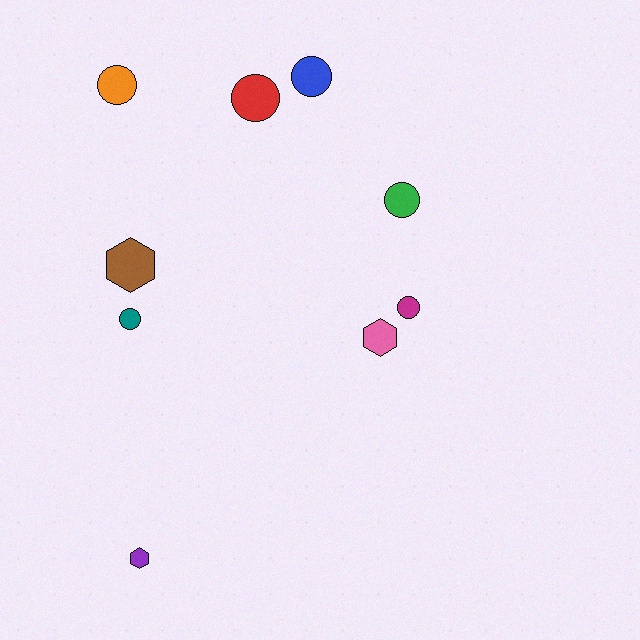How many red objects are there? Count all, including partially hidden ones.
There is 1 red object.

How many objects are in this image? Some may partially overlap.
There are 9 objects.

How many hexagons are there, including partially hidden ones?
There are 3 hexagons.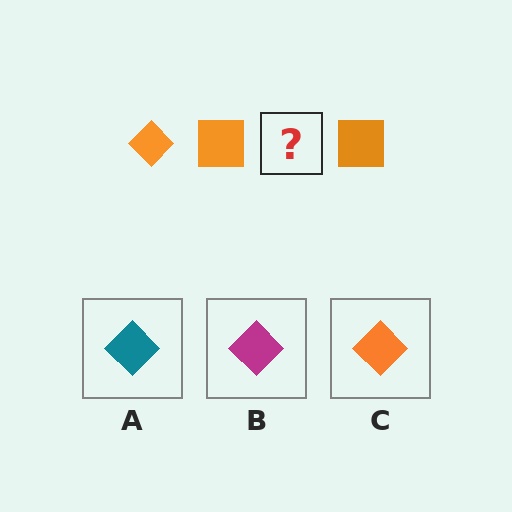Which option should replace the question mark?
Option C.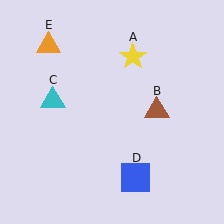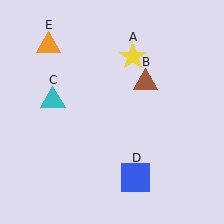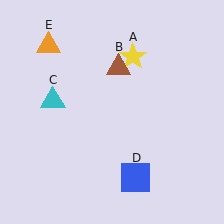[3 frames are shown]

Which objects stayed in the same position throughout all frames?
Yellow star (object A) and cyan triangle (object C) and blue square (object D) and orange triangle (object E) remained stationary.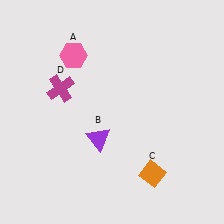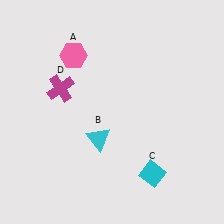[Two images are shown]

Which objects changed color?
B changed from purple to cyan. C changed from orange to cyan.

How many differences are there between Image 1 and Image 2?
There are 2 differences between the two images.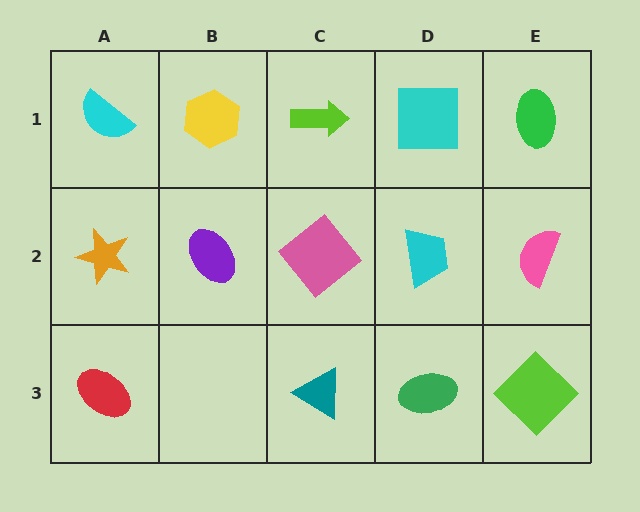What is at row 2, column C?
A pink diamond.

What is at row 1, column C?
A lime arrow.